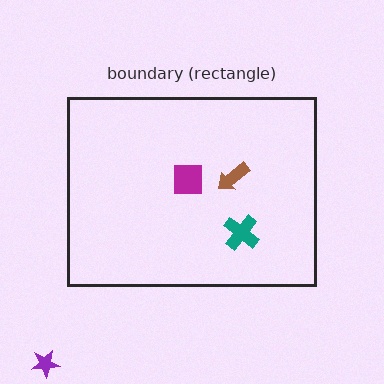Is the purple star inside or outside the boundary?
Outside.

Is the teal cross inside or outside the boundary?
Inside.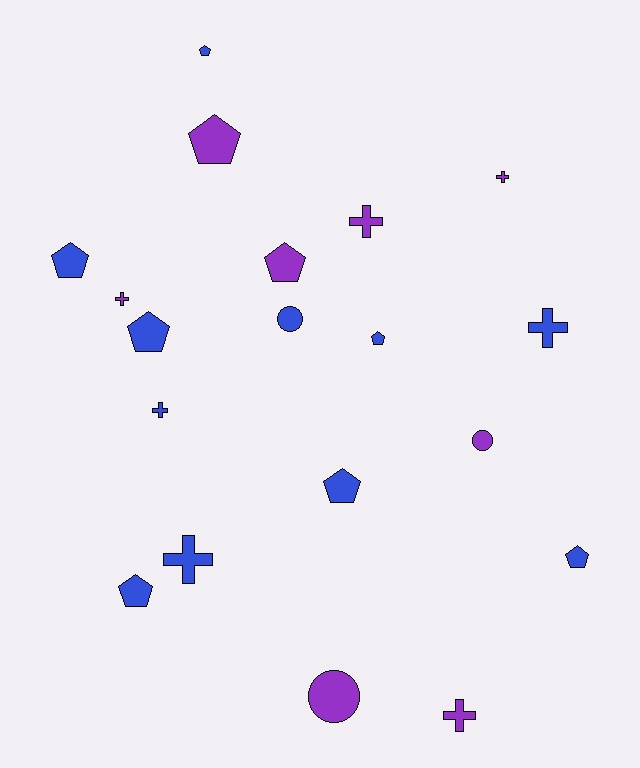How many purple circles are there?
There are 2 purple circles.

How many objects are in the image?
There are 19 objects.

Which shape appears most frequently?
Pentagon, with 9 objects.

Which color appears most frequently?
Blue, with 11 objects.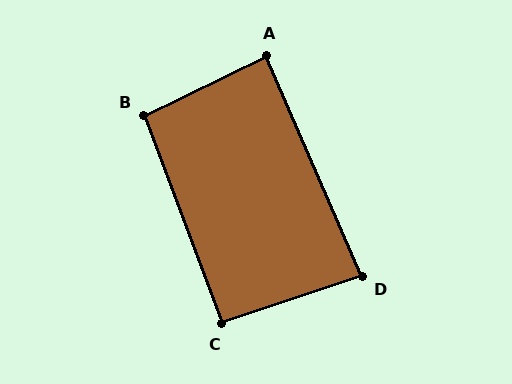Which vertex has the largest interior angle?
B, at approximately 95 degrees.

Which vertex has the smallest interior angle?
D, at approximately 85 degrees.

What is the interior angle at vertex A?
Approximately 88 degrees (approximately right).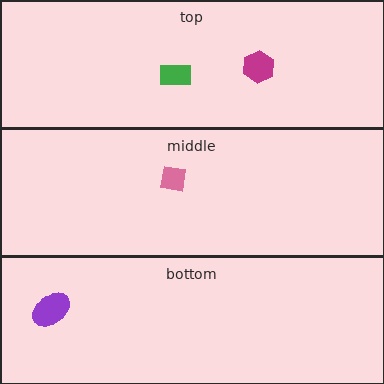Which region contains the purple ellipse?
The bottom region.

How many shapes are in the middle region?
1.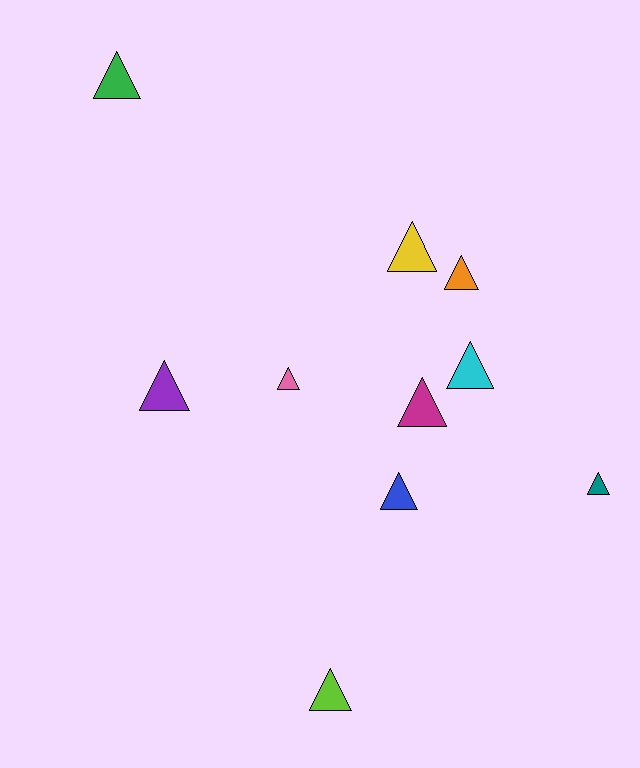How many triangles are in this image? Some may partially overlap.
There are 10 triangles.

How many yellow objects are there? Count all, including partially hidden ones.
There is 1 yellow object.